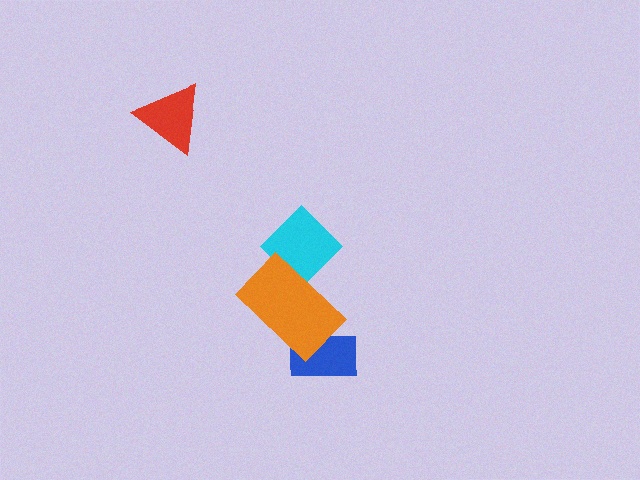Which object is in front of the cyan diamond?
The orange rectangle is in front of the cyan diamond.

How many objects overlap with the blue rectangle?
1 object overlaps with the blue rectangle.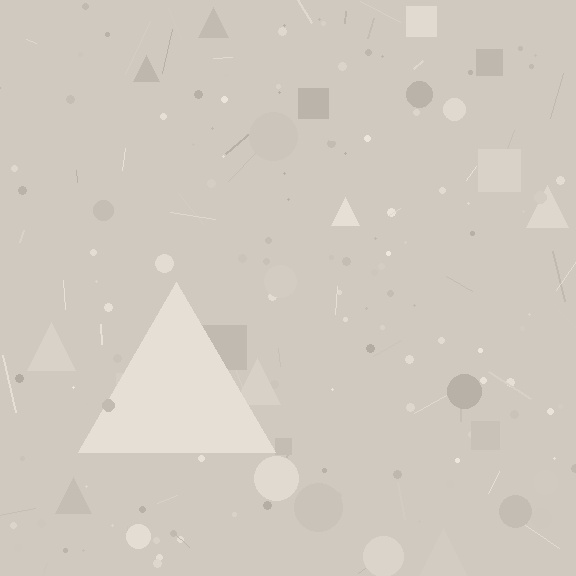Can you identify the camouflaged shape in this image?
The camouflaged shape is a triangle.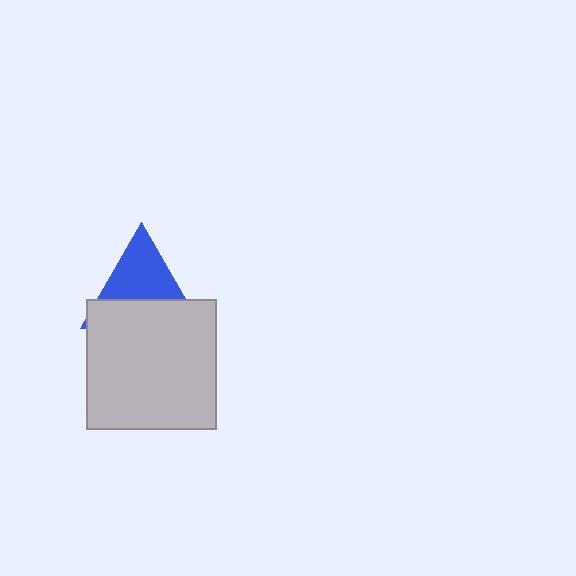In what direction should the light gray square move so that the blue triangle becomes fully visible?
The light gray square should move down. That is the shortest direction to clear the overlap and leave the blue triangle fully visible.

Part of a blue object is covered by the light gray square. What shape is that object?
It is a triangle.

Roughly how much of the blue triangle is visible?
About half of it is visible (roughly 53%).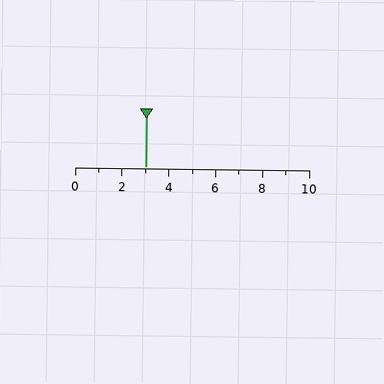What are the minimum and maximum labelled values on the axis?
The axis runs from 0 to 10.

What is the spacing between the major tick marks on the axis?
The major ticks are spaced 2 apart.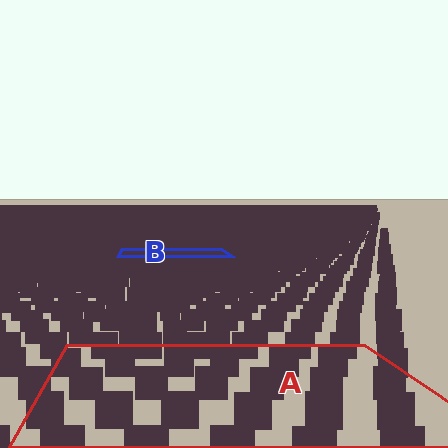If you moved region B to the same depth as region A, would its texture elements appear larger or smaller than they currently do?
They would appear larger. At a closer depth, the same texture elements are projected at a bigger on-screen size.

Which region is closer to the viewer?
Region A is closer. The texture elements there are larger and more spread out.